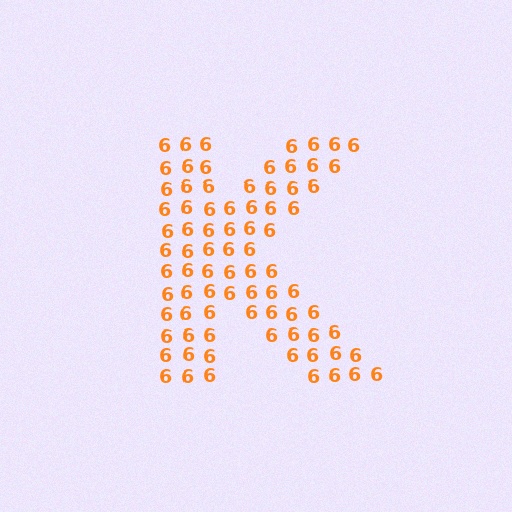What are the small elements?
The small elements are digit 6's.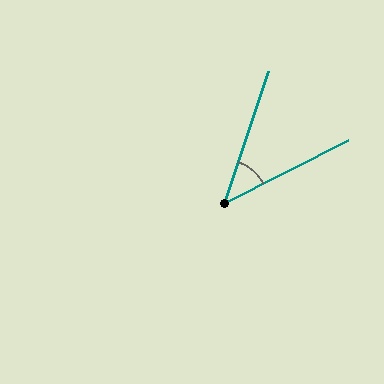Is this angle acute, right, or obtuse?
It is acute.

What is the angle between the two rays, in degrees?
Approximately 45 degrees.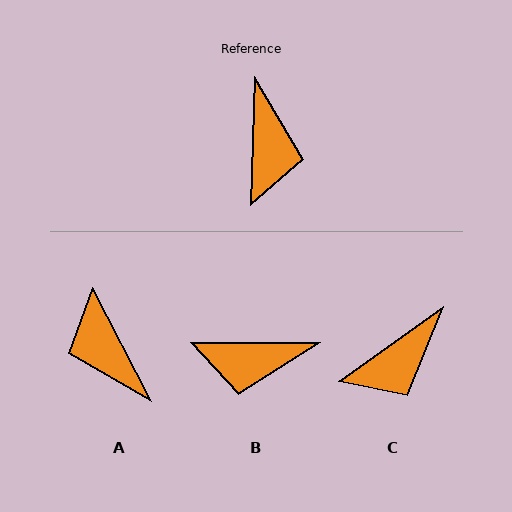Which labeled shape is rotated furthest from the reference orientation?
A, about 151 degrees away.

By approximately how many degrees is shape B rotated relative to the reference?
Approximately 88 degrees clockwise.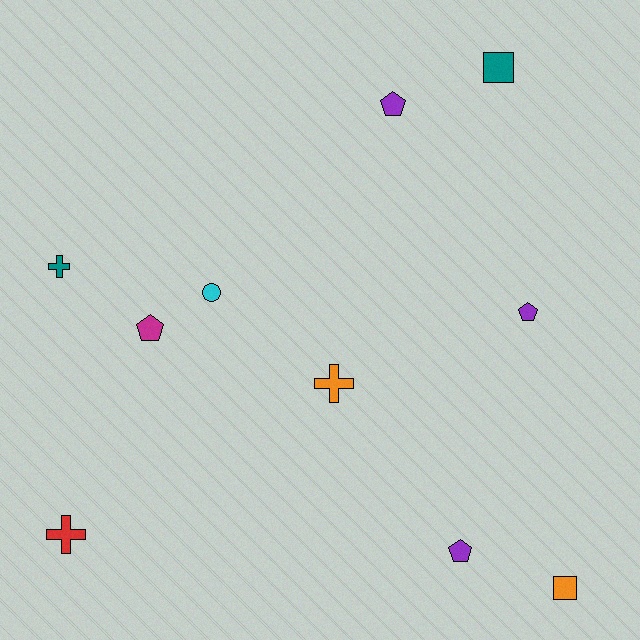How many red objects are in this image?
There is 1 red object.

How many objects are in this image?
There are 10 objects.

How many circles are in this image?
There is 1 circle.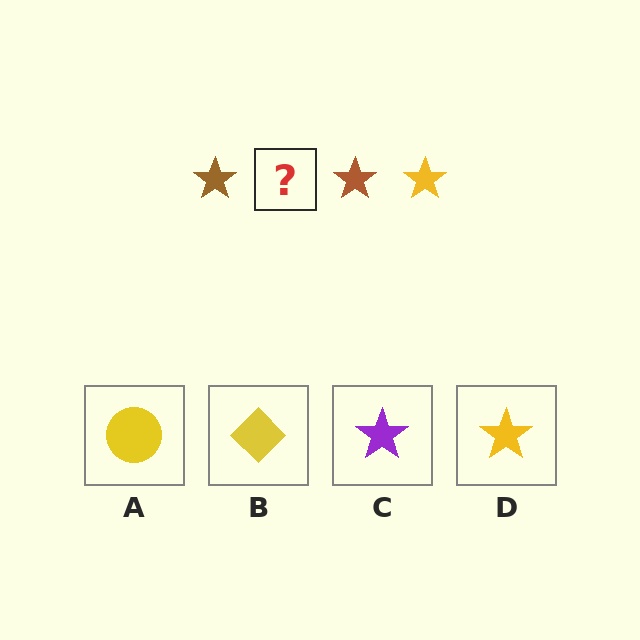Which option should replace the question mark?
Option D.